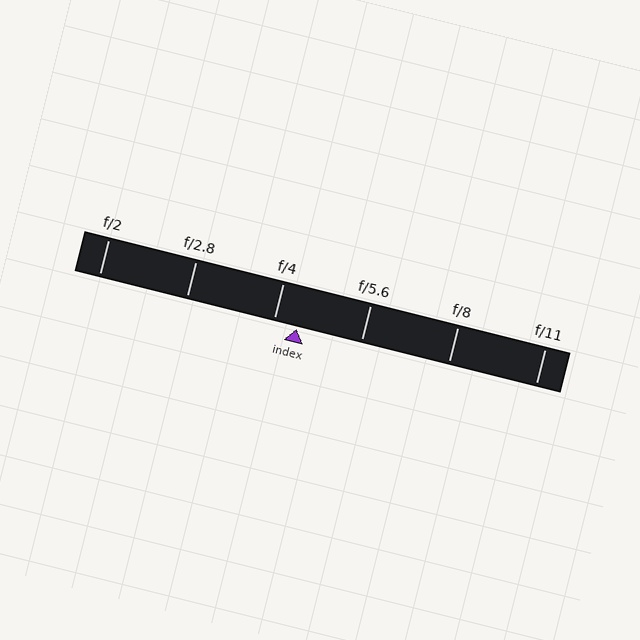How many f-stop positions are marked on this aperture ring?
There are 6 f-stop positions marked.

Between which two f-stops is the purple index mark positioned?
The index mark is between f/4 and f/5.6.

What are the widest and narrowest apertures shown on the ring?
The widest aperture shown is f/2 and the narrowest is f/11.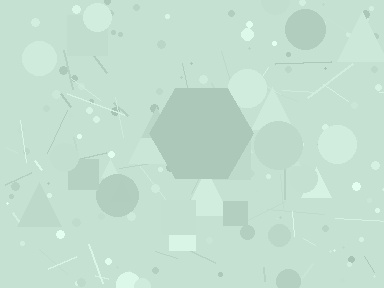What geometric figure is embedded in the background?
A hexagon is embedded in the background.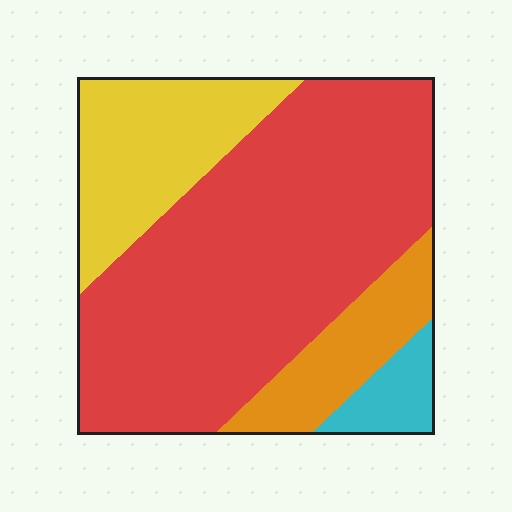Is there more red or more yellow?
Red.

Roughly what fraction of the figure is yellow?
Yellow takes up about one fifth (1/5) of the figure.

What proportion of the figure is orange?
Orange takes up about one eighth (1/8) of the figure.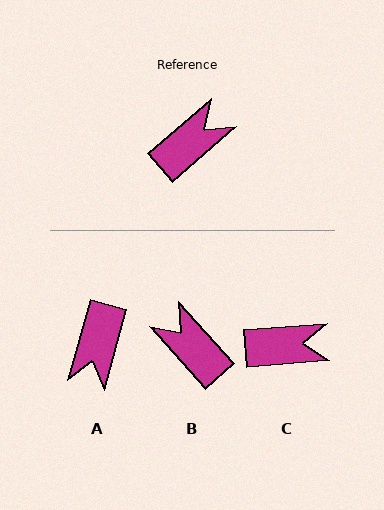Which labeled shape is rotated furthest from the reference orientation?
A, about 147 degrees away.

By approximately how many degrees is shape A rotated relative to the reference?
Approximately 147 degrees clockwise.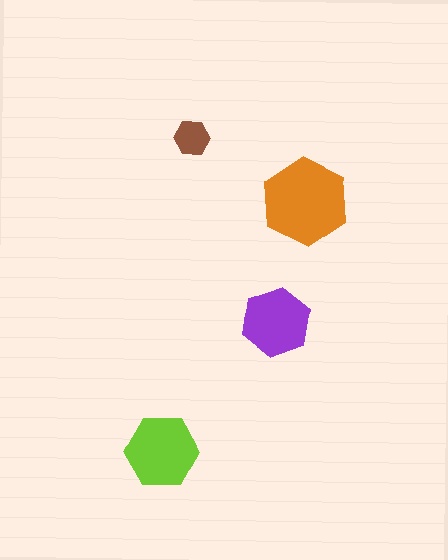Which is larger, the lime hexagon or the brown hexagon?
The lime one.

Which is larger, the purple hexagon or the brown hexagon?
The purple one.